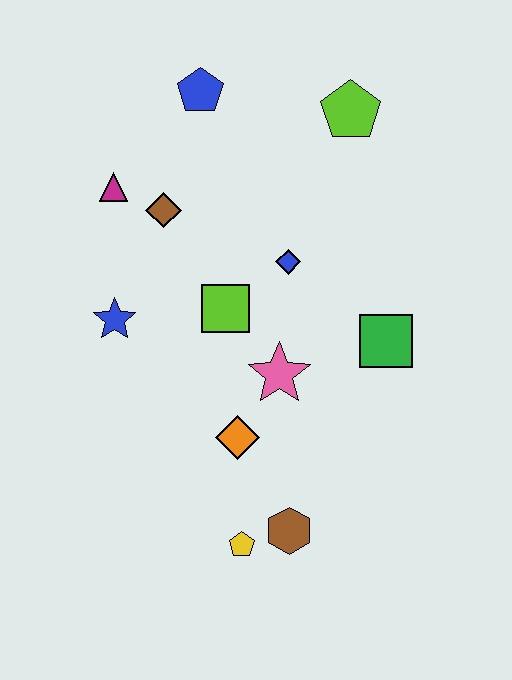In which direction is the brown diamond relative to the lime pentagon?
The brown diamond is to the left of the lime pentagon.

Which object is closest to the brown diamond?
The magenta triangle is closest to the brown diamond.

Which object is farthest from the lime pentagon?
The yellow pentagon is farthest from the lime pentagon.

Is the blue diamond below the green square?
No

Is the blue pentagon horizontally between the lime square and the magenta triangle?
Yes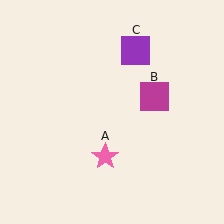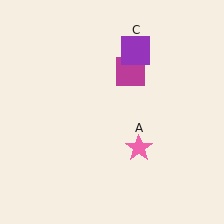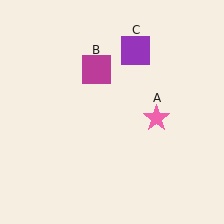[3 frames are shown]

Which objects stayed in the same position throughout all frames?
Purple square (object C) remained stationary.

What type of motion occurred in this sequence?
The pink star (object A), magenta square (object B) rotated counterclockwise around the center of the scene.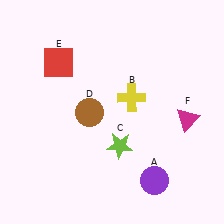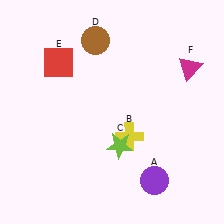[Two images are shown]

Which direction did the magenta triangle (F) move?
The magenta triangle (F) moved up.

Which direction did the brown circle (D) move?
The brown circle (D) moved up.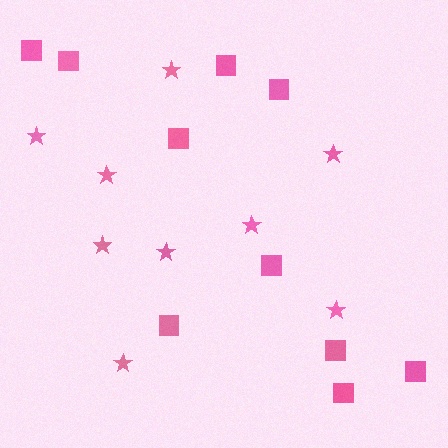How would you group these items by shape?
There are 2 groups: one group of squares (10) and one group of stars (9).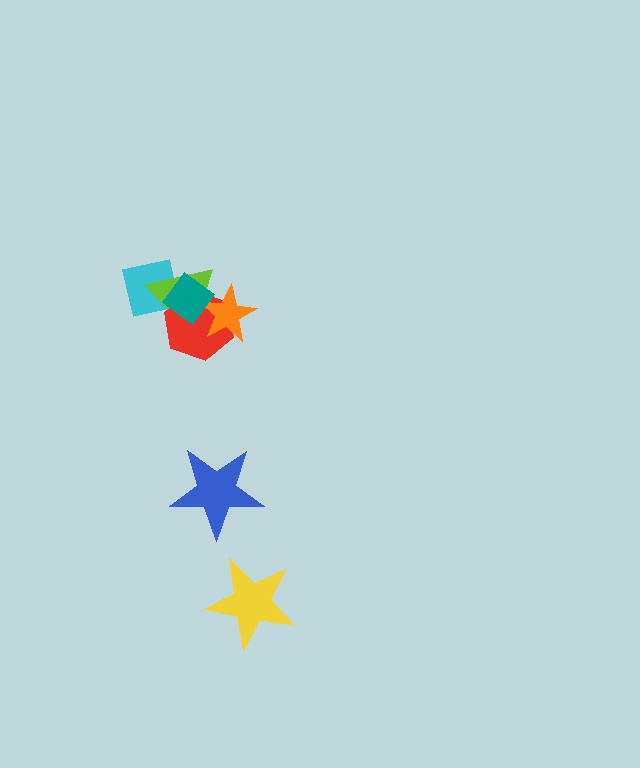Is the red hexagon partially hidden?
Yes, it is partially covered by another shape.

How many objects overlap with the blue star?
0 objects overlap with the blue star.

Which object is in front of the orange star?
The teal diamond is in front of the orange star.